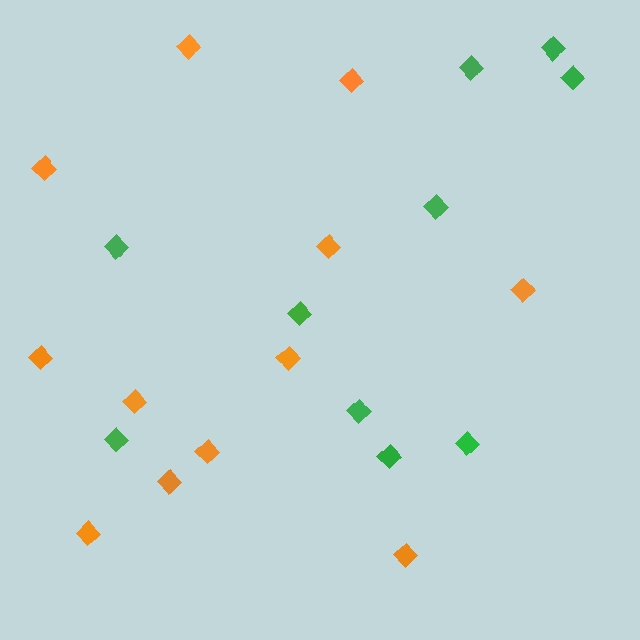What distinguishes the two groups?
There are 2 groups: one group of orange diamonds (12) and one group of green diamonds (10).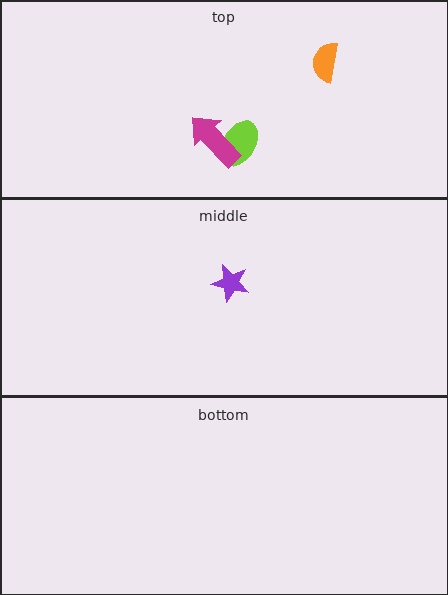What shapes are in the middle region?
The purple star.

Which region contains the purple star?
The middle region.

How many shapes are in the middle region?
1.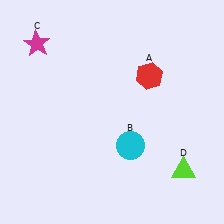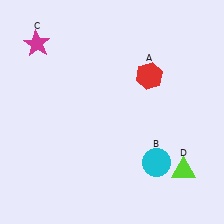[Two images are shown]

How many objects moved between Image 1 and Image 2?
1 object moved between the two images.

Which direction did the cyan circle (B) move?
The cyan circle (B) moved right.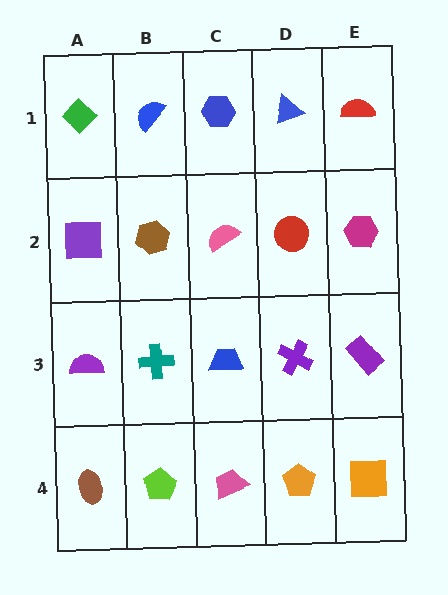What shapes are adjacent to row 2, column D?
A blue triangle (row 1, column D), a purple cross (row 3, column D), a pink semicircle (row 2, column C), a magenta hexagon (row 2, column E).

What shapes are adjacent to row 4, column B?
A teal cross (row 3, column B), a brown ellipse (row 4, column A), a pink trapezoid (row 4, column C).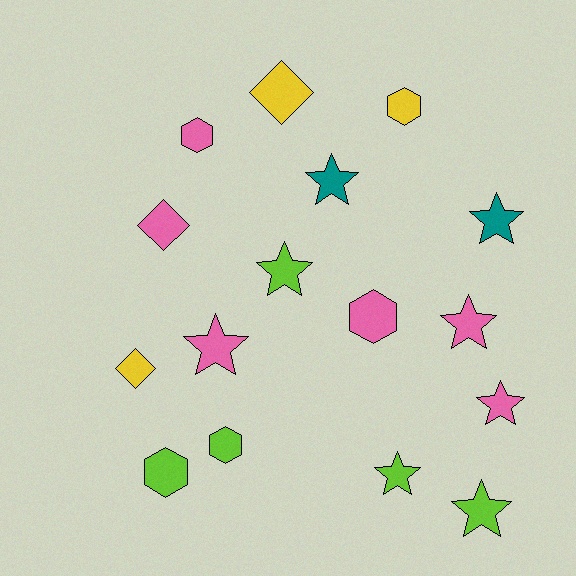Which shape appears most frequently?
Star, with 8 objects.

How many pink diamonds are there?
There is 1 pink diamond.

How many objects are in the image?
There are 16 objects.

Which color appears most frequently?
Pink, with 6 objects.